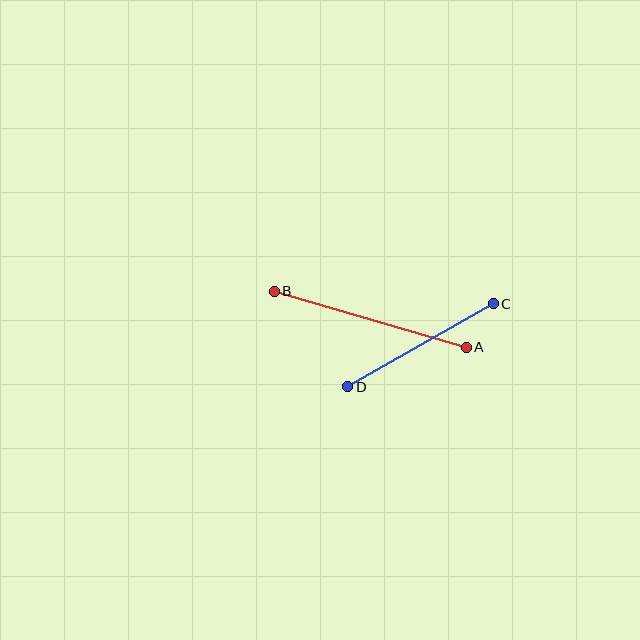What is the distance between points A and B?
The distance is approximately 200 pixels.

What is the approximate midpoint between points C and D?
The midpoint is at approximately (420, 345) pixels.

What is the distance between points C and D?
The distance is approximately 168 pixels.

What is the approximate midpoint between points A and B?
The midpoint is at approximately (370, 319) pixels.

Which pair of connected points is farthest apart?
Points A and B are farthest apart.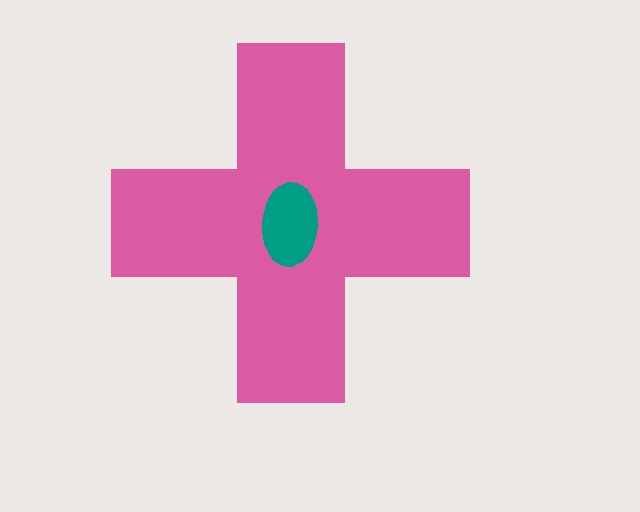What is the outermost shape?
The pink cross.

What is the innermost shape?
The teal ellipse.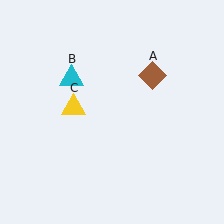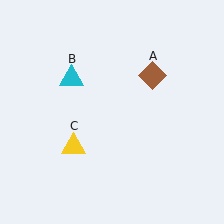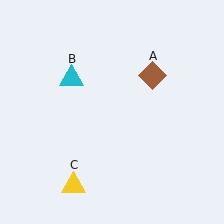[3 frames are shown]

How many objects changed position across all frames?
1 object changed position: yellow triangle (object C).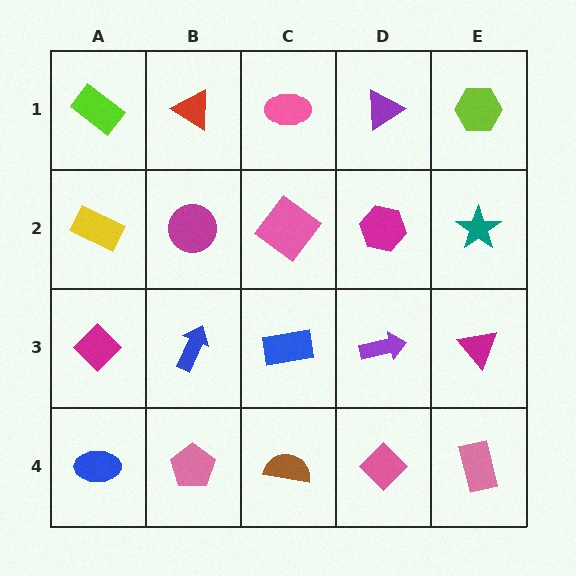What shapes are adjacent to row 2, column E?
A lime hexagon (row 1, column E), a magenta triangle (row 3, column E), a magenta hexagon (row 2, column D).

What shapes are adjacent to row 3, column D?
A magenta hexagon (row 2, column D), a pink diamond (row 4, column D), a blue rectangle (row 3, column C), a magenta triangle (row 3, column E).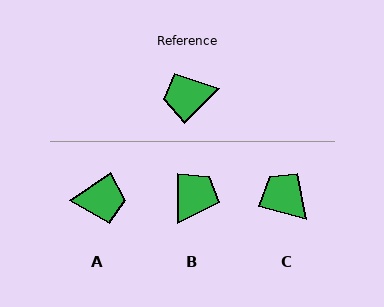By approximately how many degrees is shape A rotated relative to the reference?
Approximately 169 degrees counter-clockwise.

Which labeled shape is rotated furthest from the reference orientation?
A, about 169 degrees away.